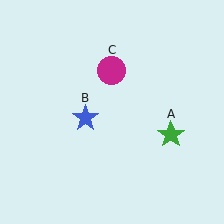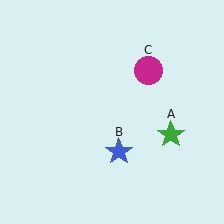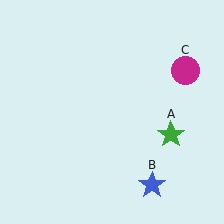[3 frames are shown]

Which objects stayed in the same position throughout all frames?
Green star (object A) remained stationary.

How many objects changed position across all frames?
2 objects changed position: blue star (object B), magenta circle (object C).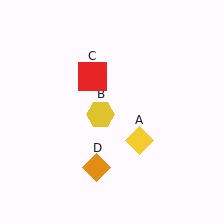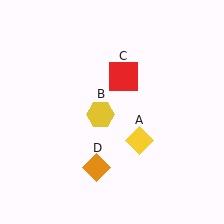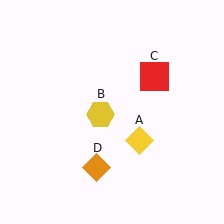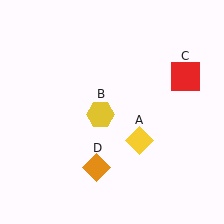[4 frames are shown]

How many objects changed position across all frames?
1 object changed position: red square (object C).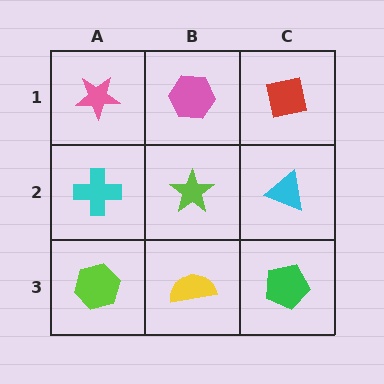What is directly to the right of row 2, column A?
A lime star.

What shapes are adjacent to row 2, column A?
A pink star (row 1, column A), a lime hexagon (row 3, column A), a lime star (row 2, column B).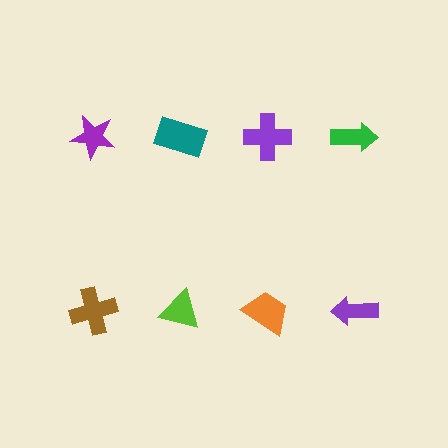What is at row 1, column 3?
A purple cross.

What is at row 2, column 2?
A lime triangle.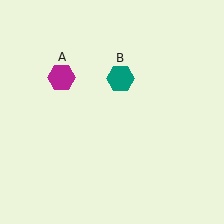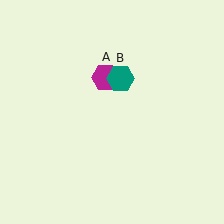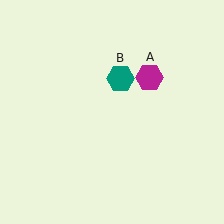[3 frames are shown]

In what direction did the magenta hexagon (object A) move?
The magenta hexagon (object A) moved right.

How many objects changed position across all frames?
1 object changed position: magenta hexagon (object A).